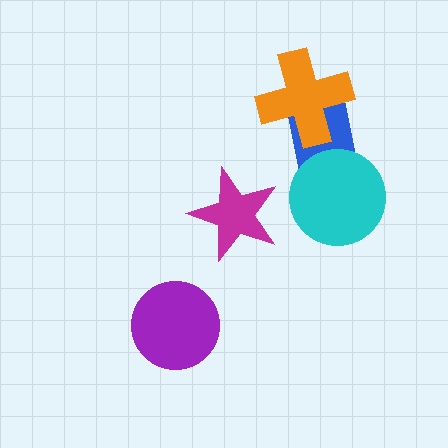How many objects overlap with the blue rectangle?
2 objects overlap with the blue rectangle.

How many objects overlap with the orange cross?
1 object overlaps with the orange cross.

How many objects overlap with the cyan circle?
1 object overlaps with the cyan circle.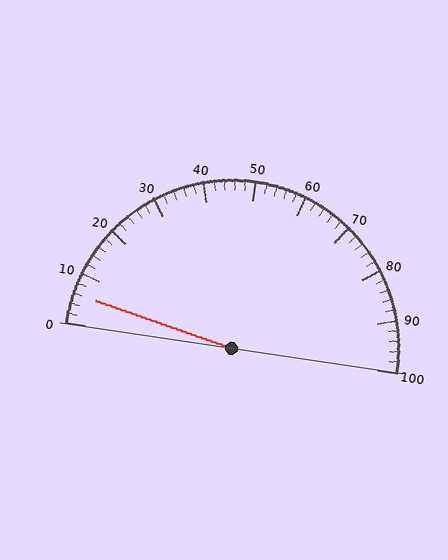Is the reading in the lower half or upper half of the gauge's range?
The reading is in the lower half of the range (0 to 100).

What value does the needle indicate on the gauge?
The needle indicates approximately 6.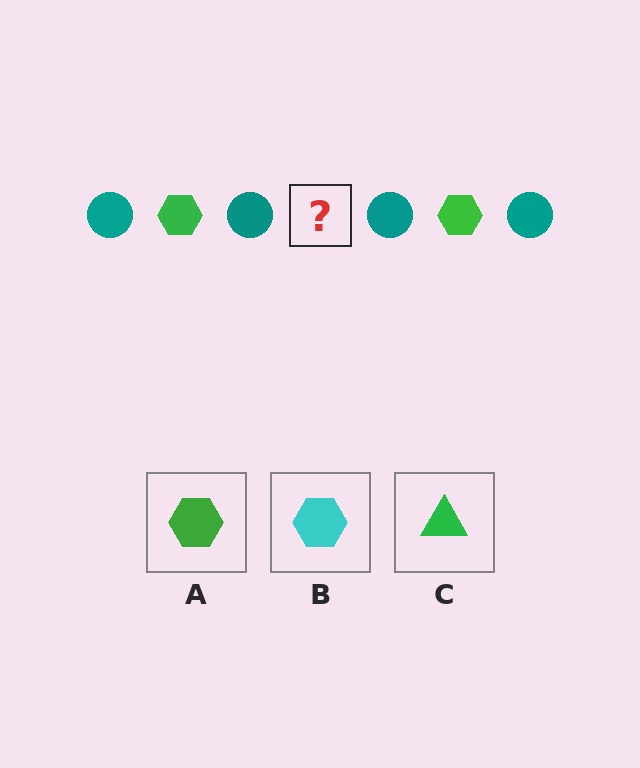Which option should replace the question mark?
Option A.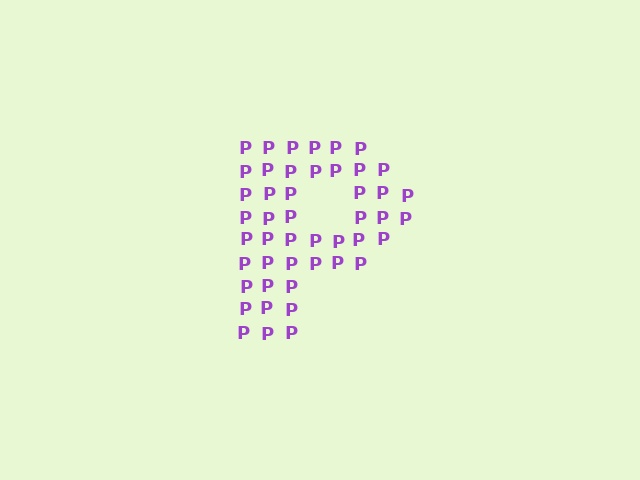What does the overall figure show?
The overall figure shows the letter P.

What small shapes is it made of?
It is made of small letter P's.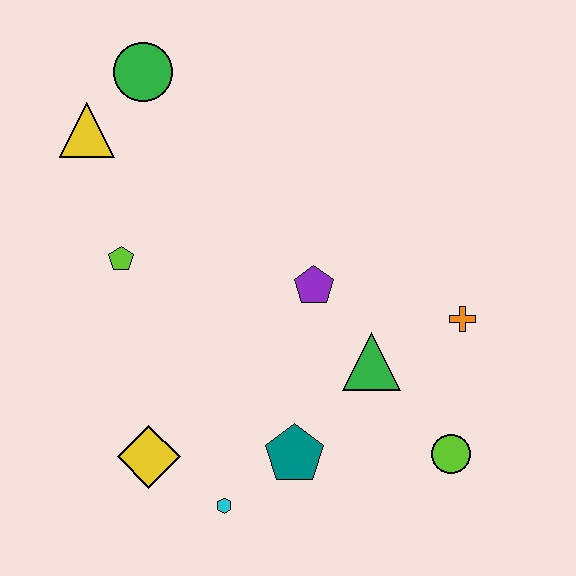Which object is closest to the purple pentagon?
The green triangle is closest to the purple pentagon.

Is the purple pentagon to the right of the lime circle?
No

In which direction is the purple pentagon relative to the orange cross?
The purple pentagon is to the left of the orange cross.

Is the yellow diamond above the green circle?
No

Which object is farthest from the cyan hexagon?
The green circle is farthest from the cyan hexagon.